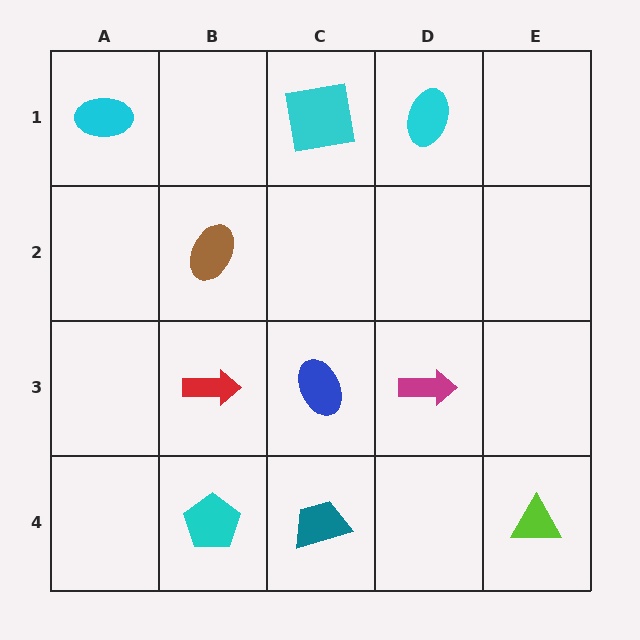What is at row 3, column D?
A magenta arrow.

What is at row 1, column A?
A cyan ellipse.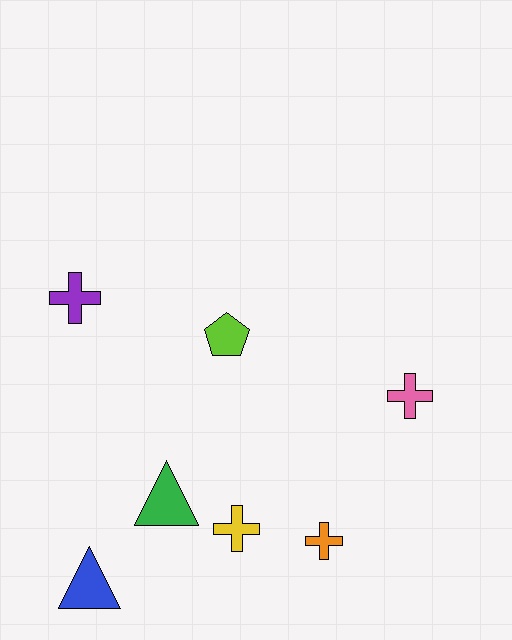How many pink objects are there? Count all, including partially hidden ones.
There is 1 pink object.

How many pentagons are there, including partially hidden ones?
There is 1 pentagon.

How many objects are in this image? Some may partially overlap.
There are 7 objects.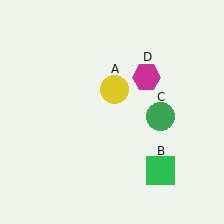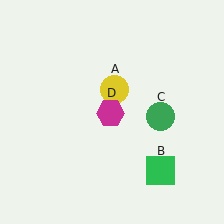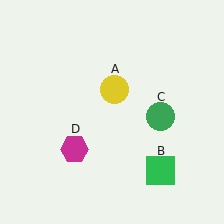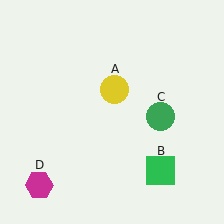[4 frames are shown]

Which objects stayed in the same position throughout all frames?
Yellow circle (object A) and green square (object B) and green circle (object C) remained stationary.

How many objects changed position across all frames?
1 object changed position: magenta hexagon (object D).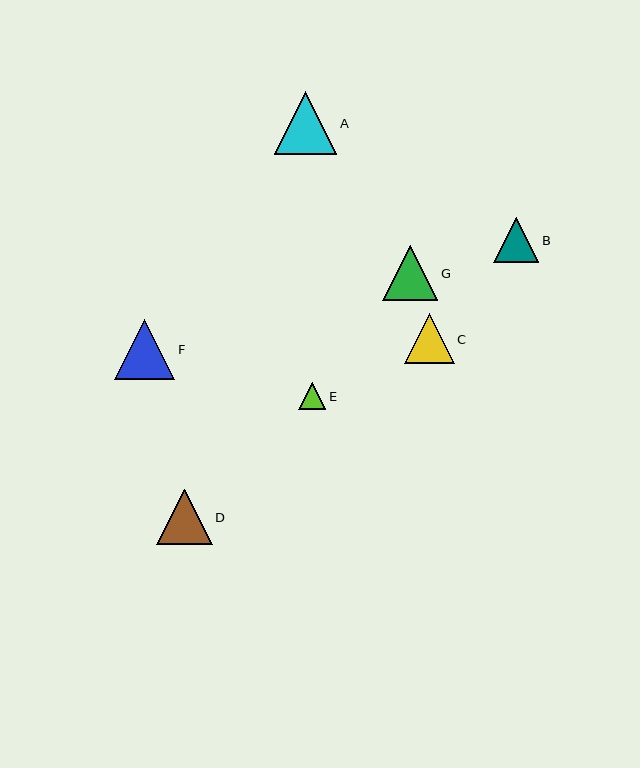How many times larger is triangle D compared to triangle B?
Triangle D is approximately 1.2 times the size of triangle B.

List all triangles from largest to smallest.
From largest to smallest: A, F, D, G, C, B, E.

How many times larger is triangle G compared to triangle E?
Triangle G is approximately 2.0 times the size of triangle E.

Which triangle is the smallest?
Triangle E is the smallest with a size of approximately 27 pixels.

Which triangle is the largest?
Triangle A is the largest with a size of approximately 62 pixels.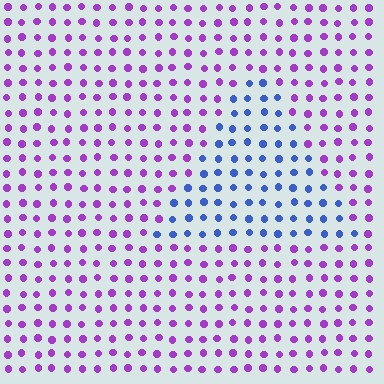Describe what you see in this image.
The image is filled with small purple elements in a uniform arrangement. A triangle-shaped region is visible where the elements are tinted to a slightly different hue, forming a subtle color boundary.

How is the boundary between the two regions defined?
The boundary is defined purely by a slight shift in hue (about 61 degrees). Spacing, size, and orientation are identical on both sides.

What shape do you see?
I see a triangle.